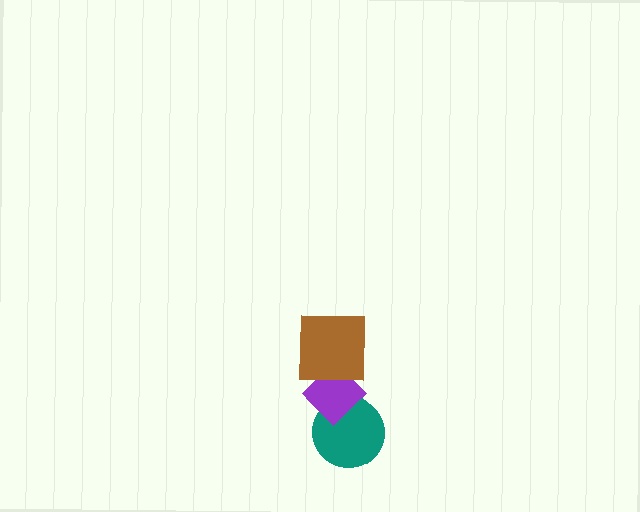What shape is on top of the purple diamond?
The brown square is on top of the purple diamond.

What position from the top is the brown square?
The brown square is 1st from the top.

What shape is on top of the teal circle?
The purple diamond is on top of the teal circle.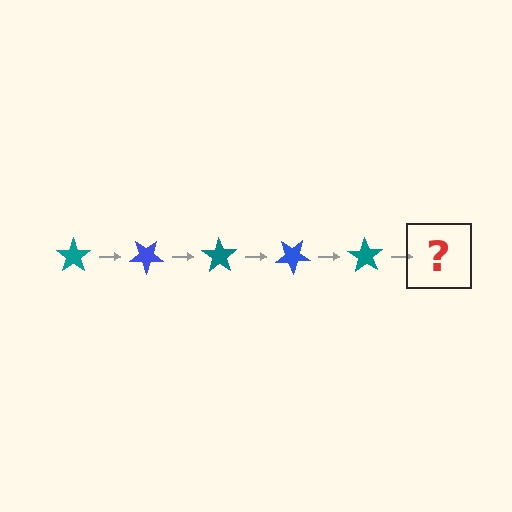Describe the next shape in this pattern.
It should be a blue star, rotated 175 degrees from the start.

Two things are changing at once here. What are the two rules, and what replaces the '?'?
The two rules are that it rotates 35 degrees each step and the color cycles through teal and blue. The '?' should be a blue star, rotated 175 degrees from the start.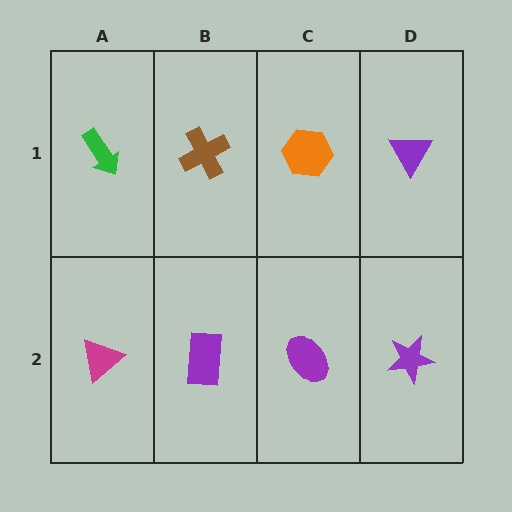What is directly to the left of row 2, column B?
A magenta triangle.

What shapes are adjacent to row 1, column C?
A purple ellipse (row 2, column C), a brown cross (row 1, column B), a purple triangle (row 1, column D).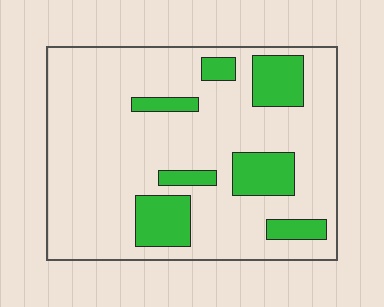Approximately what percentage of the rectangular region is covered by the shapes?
Approximately 20%.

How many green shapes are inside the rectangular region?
7.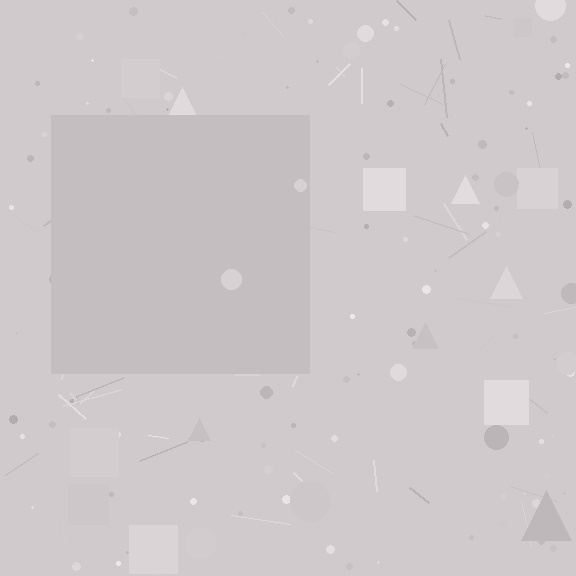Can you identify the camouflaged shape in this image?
The camouflaged shape is a square.